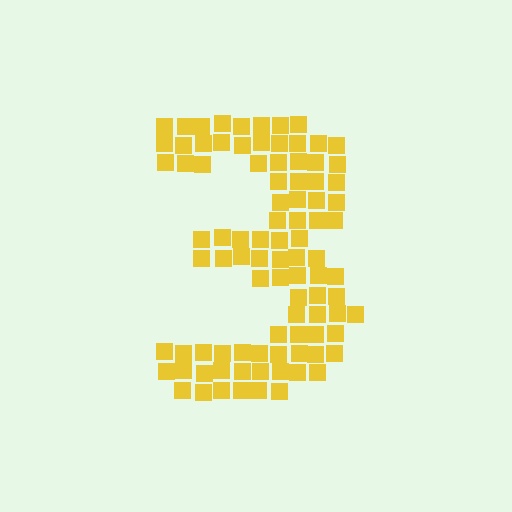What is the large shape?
The large shape is the digit 3.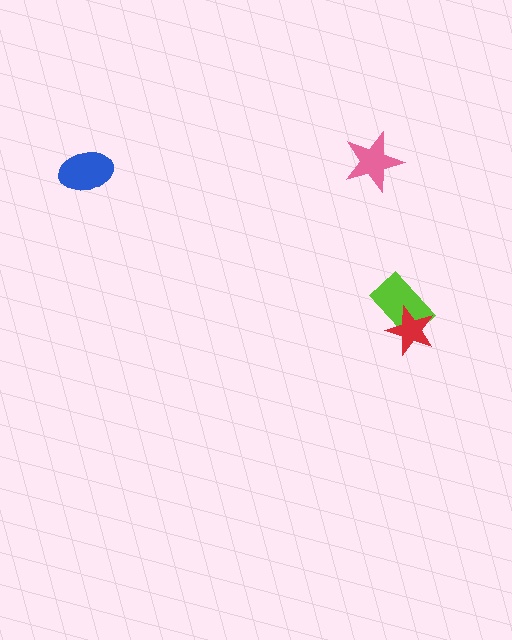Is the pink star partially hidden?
No, no other shape covers it.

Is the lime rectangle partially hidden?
Yes, it is partially covered by another shape.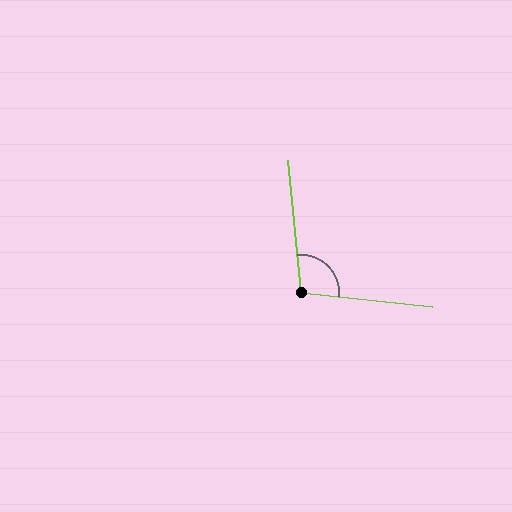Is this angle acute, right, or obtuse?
It is obtuse.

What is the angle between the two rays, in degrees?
Approximately 102 degrees.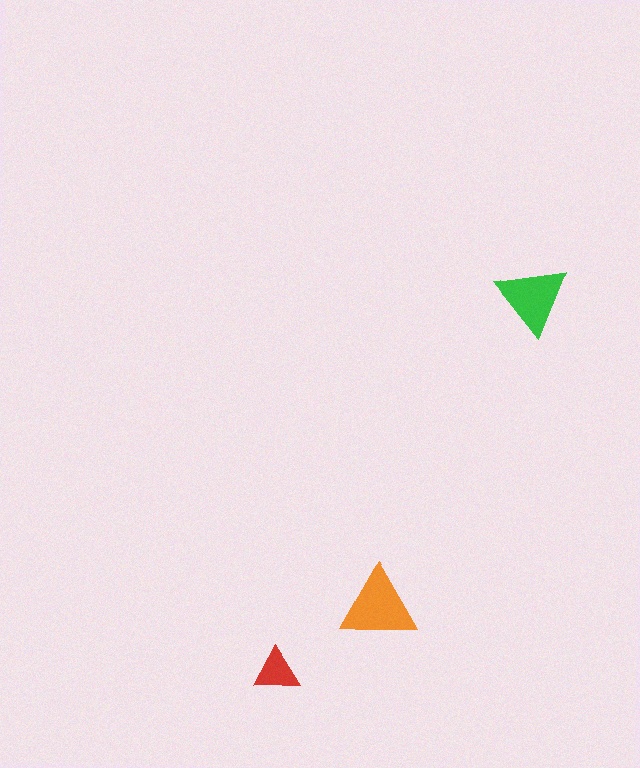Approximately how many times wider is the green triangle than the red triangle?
About 1.5 times wider.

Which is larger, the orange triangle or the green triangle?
The orange one.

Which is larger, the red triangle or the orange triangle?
The orange one.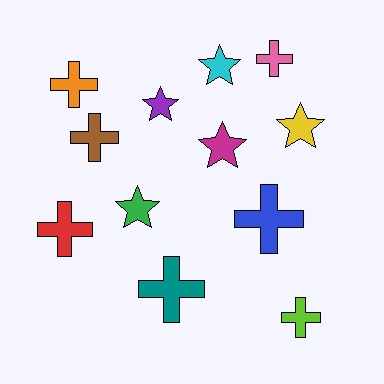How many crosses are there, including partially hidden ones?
There are 7 crosses.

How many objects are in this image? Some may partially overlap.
There are 12 objects.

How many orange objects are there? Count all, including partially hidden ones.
There is 1 orange object.